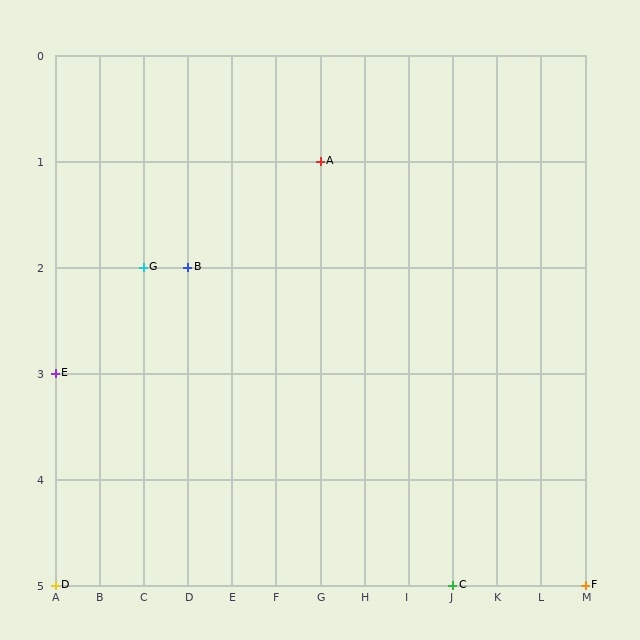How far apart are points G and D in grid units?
Points G and D are 2 columns and 3 rows apart (about 3.6 grid units diagonally).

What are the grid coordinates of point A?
Point A is at grid coordinates (G, 1).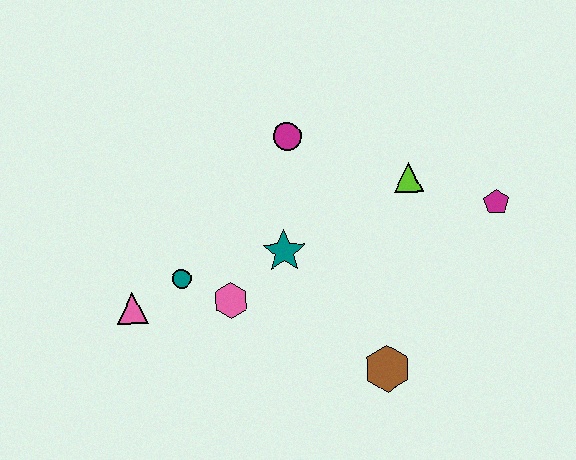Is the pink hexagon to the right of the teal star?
No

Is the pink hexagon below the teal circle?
Yes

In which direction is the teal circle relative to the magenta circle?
The teal circle is below the magenta circle.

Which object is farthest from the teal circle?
The magenta pentagon is farthest from the teal circle.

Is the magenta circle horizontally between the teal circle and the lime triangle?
Yes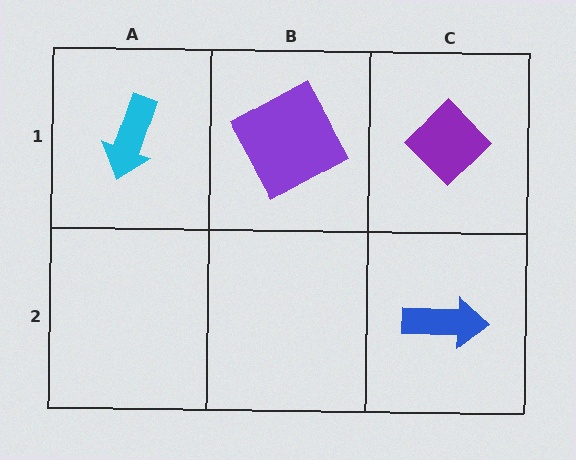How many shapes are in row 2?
1 shape.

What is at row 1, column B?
A purple square.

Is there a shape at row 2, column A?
No, that cell is empty.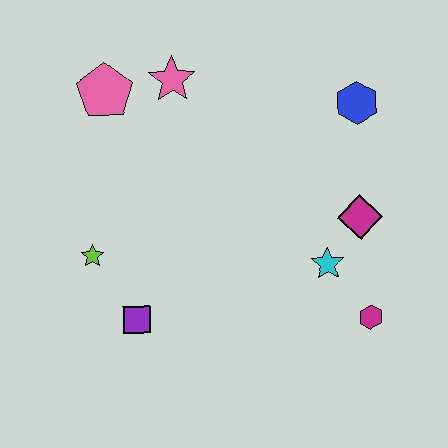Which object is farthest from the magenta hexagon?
The pink pentagon is farthest from the magenta hexagon.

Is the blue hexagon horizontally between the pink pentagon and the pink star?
No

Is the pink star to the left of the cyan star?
Yes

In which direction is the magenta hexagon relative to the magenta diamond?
The magenta hexagon is below the magenta diamond.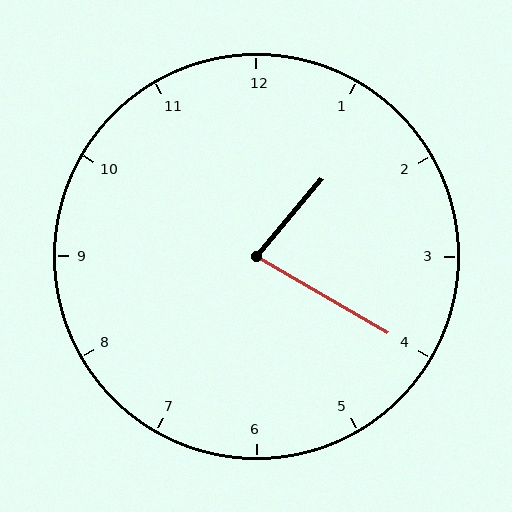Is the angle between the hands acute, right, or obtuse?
It is acute.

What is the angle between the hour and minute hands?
Approximately 80 degrees.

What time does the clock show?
1:20.